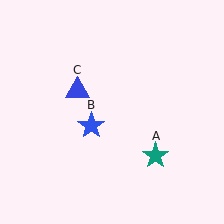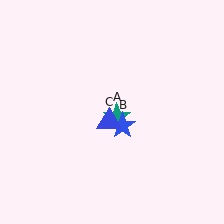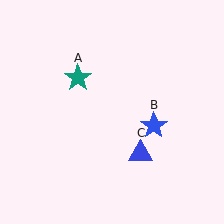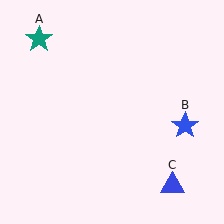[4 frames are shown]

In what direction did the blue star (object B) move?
The blue star (object B) moved right.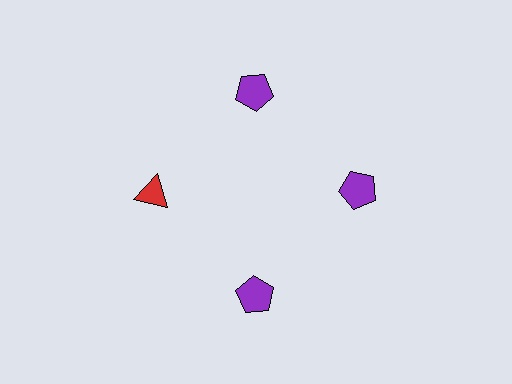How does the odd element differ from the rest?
It differs in both color (red instead of purple) and shape (triangle instead of pentagon).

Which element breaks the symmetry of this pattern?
The red triangle at roughly the 9 o'clock position breaks the symmetry. All other shapes are purple pentagons.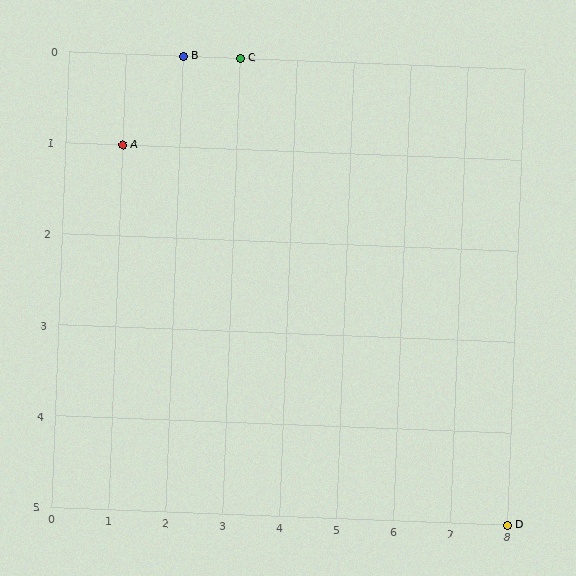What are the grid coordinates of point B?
Point B is at grid coordinates (2, 0).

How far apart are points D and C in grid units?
Points D and C are 5 columns and 5 rows apart (about 7.1 grid units diagonally).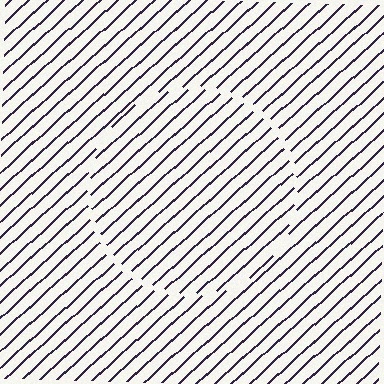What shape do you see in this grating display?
An illusory circle. The interior of the shape contains the same grating, shifted by half a period — the contour is defined by the phase discontinuity where line-ends from the inner and outer gratings abut.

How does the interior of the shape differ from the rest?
The interior of the shape contains the same grating, shifted by half a period — the contour is defined by the phase discontinuity where line-ends from the inner and outer gratings abut.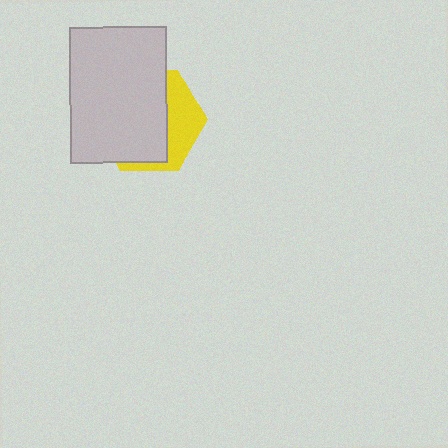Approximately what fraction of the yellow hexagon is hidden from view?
Roughly 67% of the yellow hexagon is hidden behind the light gray rectangle.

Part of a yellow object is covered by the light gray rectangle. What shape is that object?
It is a hexagon.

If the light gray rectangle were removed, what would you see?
You would see the complete yellow hexagon.